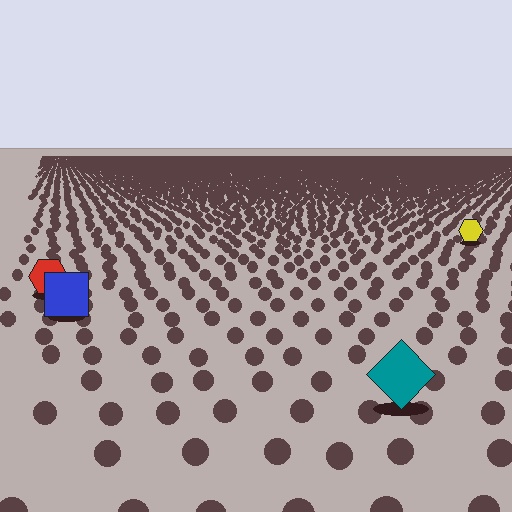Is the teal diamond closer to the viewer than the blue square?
Yes. The teal diamond is closer — you can tell from the texture gradient: the ground texture is coarser near it.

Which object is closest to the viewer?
The teal diamond is closest. The texture marks near it are larger and more spread out.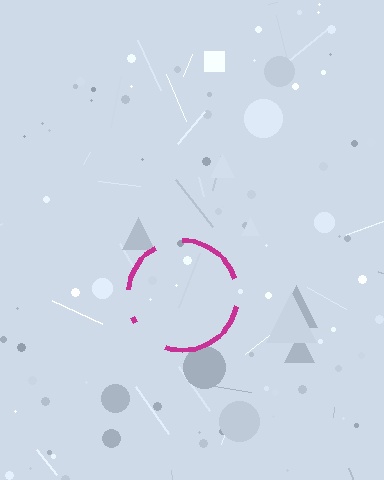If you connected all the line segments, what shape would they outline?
They would outline a circle.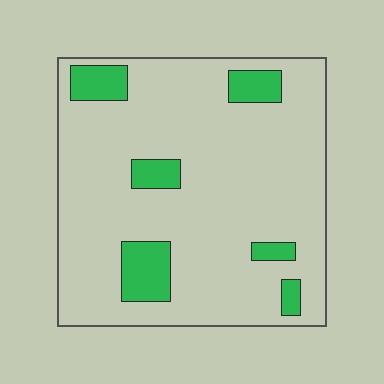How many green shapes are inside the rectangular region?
6.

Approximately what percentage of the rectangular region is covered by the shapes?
Approximately 15%.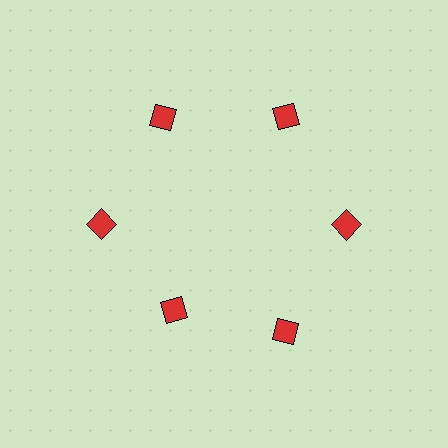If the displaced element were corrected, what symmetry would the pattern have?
It would have 6-fold rotational symmetry — the pattern would map onto itself every 60 degrees.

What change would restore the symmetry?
The symmetry would be restored by moving it outward, back onto the ring so that all 6 squares sit at equal angles and equal distance from the center.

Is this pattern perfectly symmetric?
No. The 6 red squares are arranged in a ring, but one element near the 7 o'clock position is pulled inward toward the center, breaking the 6-fold rotational symmetry.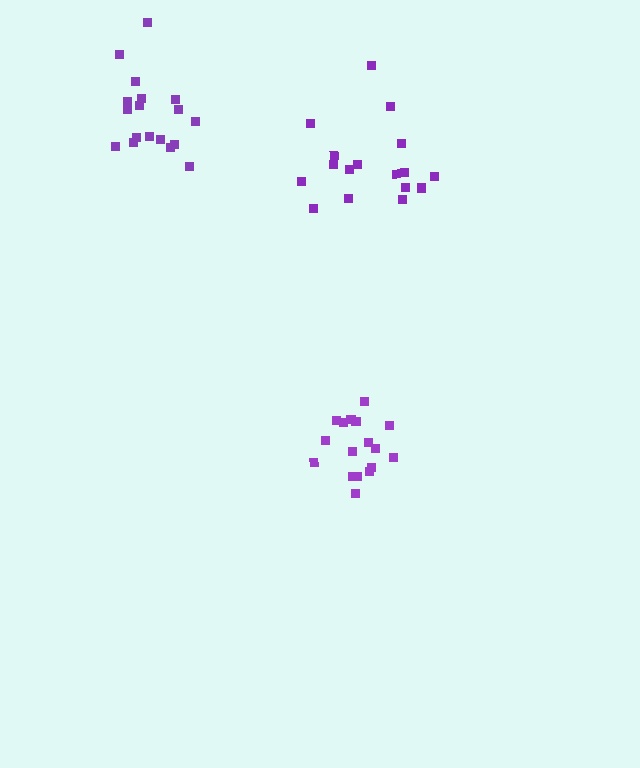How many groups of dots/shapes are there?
There are 3 groups.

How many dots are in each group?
Group 1: 17 dots, Group 2: 17 dots, Group 3: 18 dots (52 total).